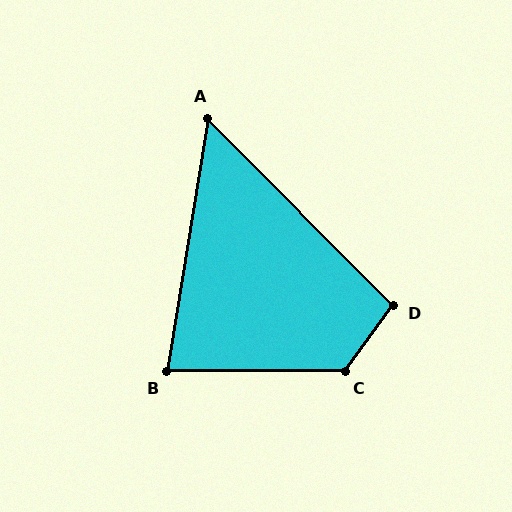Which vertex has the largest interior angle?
C, at approximately 126 degrees.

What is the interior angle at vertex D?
Approximately 99 degrees (obtuse).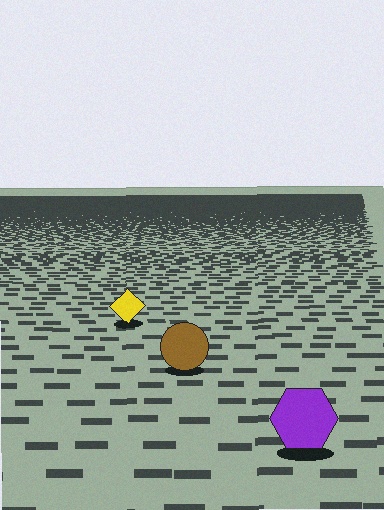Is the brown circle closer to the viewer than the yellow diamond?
Yes. The brown circle is closer — you can tell from the texture gradient: the ground texture is coarser near it.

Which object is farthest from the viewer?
The yellow diamond is farthest from the viewer. It appears smaller and the ground texture around it is denser.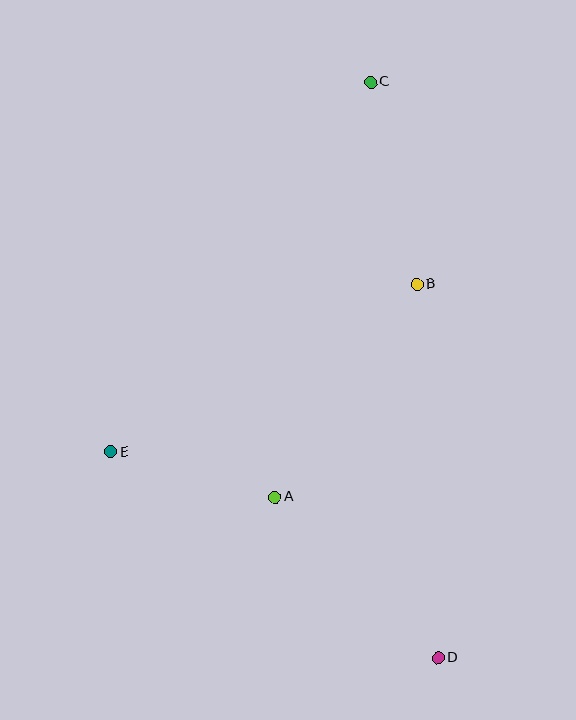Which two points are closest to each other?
Points A and E are closest to each other.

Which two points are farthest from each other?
Points C and D are farthest from each other.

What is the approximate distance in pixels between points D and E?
The distance between D and E is approximately 387 pixels.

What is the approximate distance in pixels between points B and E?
The distance between B and E is approximately 349 pixels.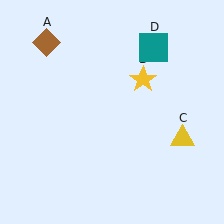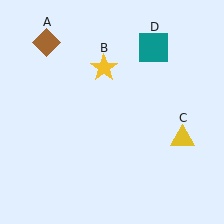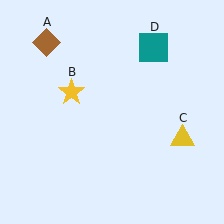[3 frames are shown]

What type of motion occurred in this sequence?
The yellow star (object B) rotated counterclockwise around the center of the scene.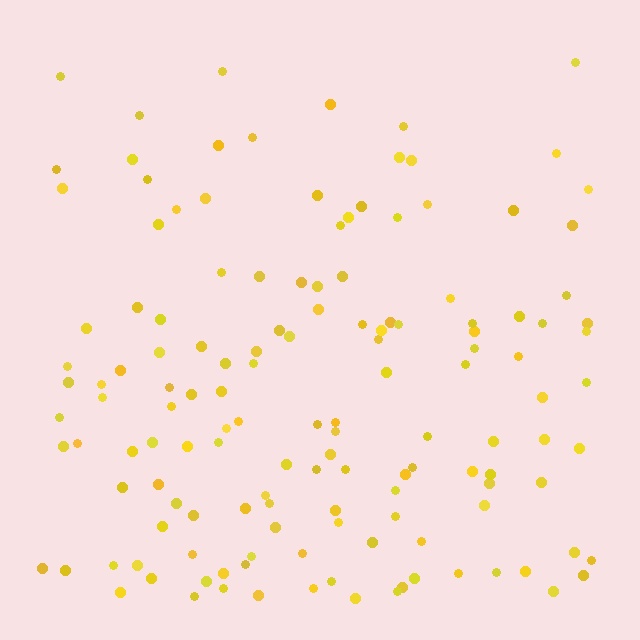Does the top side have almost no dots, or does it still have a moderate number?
Still a moderate number, just noticeably fewer than the bottom.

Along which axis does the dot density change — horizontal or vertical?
Vertical.